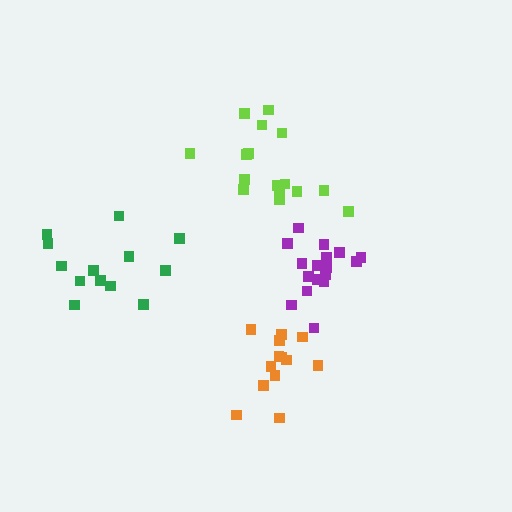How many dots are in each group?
Group 1: 13 dots, Group 2: 17 dots, Group 3: 13 dots, Group 4: 16 dots (59 total).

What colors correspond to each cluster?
The clusters are colored: orange, purple, green, lime.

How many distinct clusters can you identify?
There are 4 distinct clusters.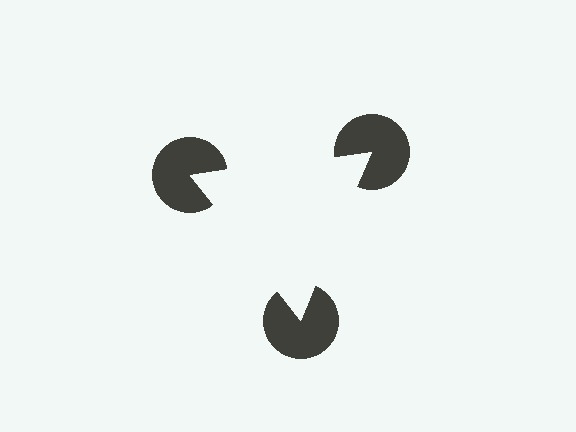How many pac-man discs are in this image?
There are 3 — one at each vertex of the illusory triangle.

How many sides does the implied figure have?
3 sides.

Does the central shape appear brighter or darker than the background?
It typically appears slightly brighter than the background, even though no actual brightness change is drawn.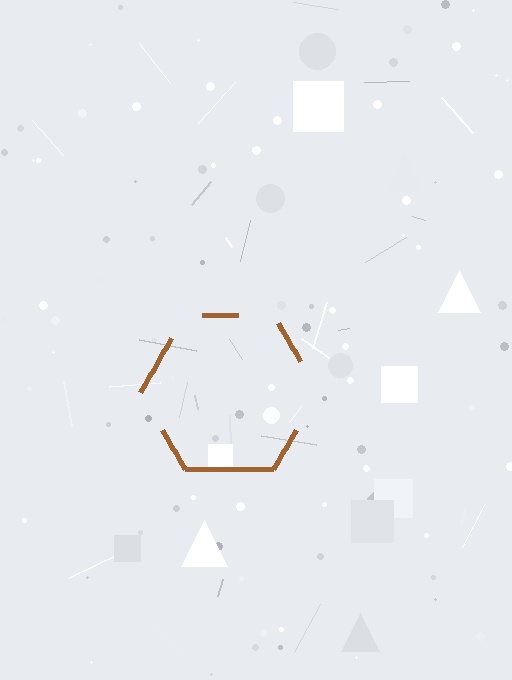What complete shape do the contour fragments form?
The contour fragments form a hexagon.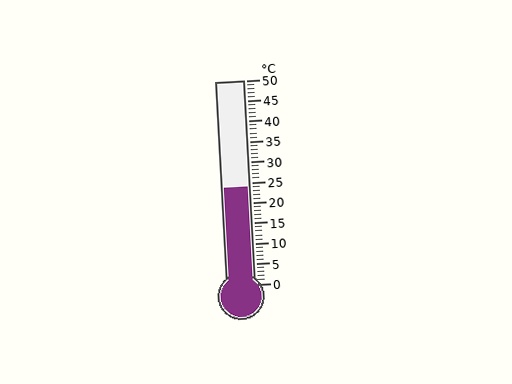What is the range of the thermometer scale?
The thermometer scale ranges from 0°C to 50°C.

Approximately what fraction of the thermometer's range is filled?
The thermometer is filled to approximately 50% of its range.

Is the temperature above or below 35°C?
The temperature is below 35°C.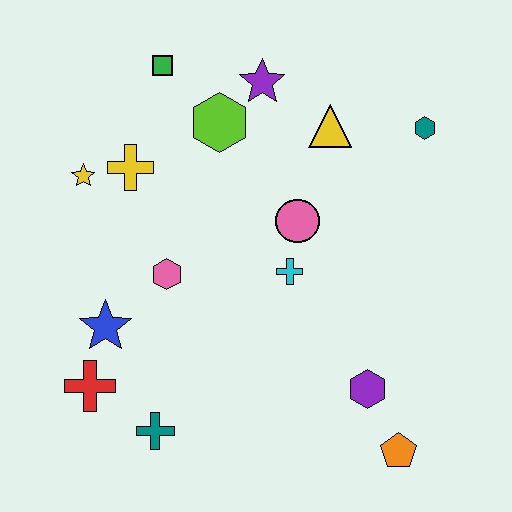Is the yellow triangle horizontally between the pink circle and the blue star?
No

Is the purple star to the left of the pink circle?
Yes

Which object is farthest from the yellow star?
The orange pentagon is farthest from the yellow star.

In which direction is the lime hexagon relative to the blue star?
The lime hexagon is above the blue star.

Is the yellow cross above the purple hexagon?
Yes